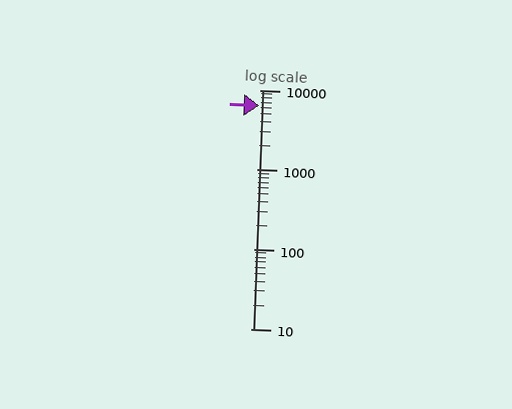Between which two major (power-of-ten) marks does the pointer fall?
The pointer is between 1000 and 10000.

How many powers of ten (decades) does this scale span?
The scale spans 3 decades, from 10 to 10000.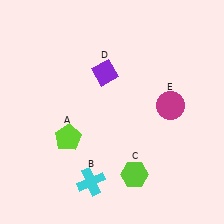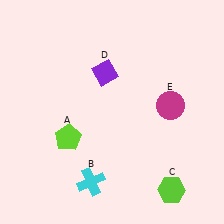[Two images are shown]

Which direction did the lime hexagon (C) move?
The lime hexagon (C) moved right.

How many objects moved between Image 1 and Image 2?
1 object moved between the two images.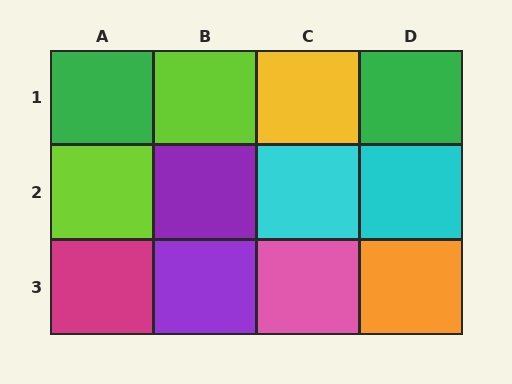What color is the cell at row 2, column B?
Purple.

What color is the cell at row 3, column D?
Orange.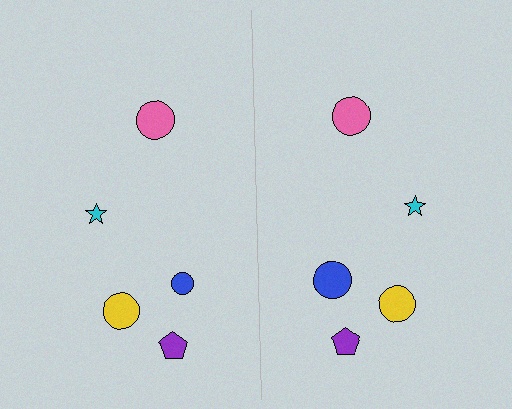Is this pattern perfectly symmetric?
No, the pattern is not perfectly symmetric. The blue circle on the right side has a different size than its mirror counterpart.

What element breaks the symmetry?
The blue circle on the right side has a different size than its mirror counterpart.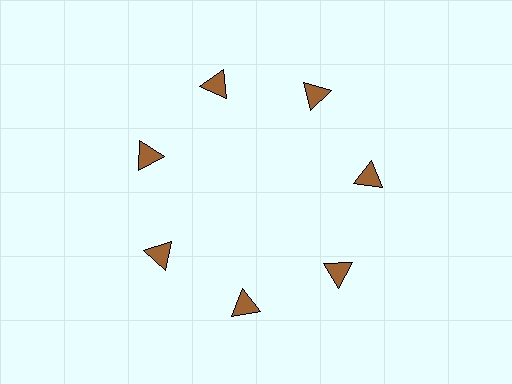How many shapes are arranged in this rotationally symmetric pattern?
There are 7 shapes, arranged in 7 groups of 1.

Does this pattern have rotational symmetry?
Yes, this pattern has 7-fold rotational symmetry. It looks the same after rotating 51 degrees around the center.